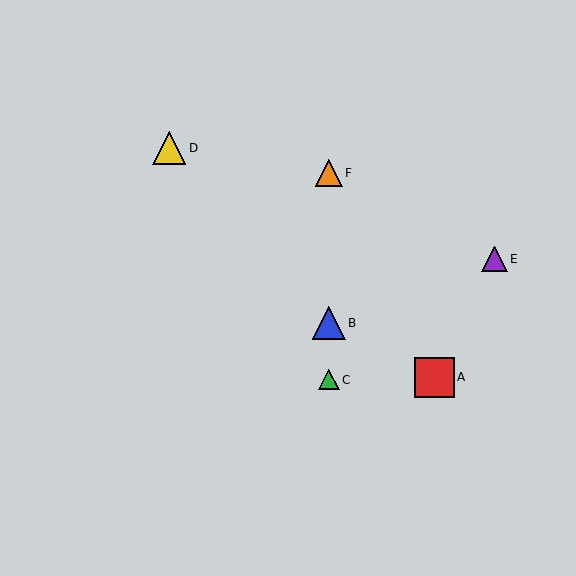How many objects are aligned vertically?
3 objects (B, C, F) are aligned vertically.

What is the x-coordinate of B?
Object B is at x≈329.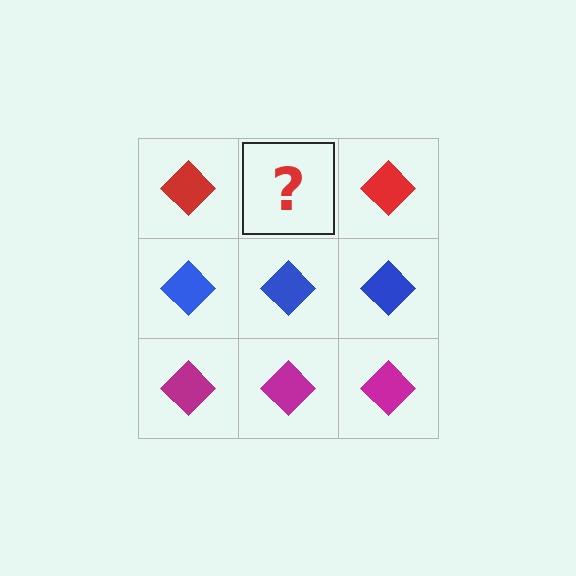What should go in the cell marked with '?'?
The missing cell should contain a red diamond.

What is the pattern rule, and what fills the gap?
The rule is that each row has a consistent color. The gap should be filled with a red diamond.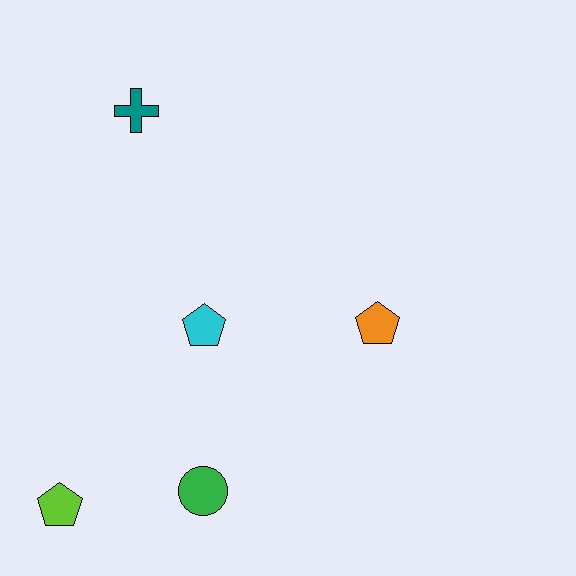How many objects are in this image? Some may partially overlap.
There are 5 objects.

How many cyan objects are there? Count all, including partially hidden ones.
There is 1 cyan object.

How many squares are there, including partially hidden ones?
There are no squares.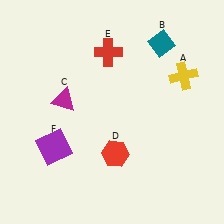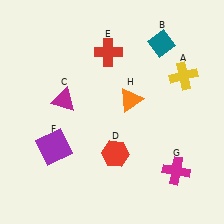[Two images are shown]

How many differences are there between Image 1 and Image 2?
There are 2 differences between the two images.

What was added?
A magenta cross (G), an orange triangle (H) were added in Image 2.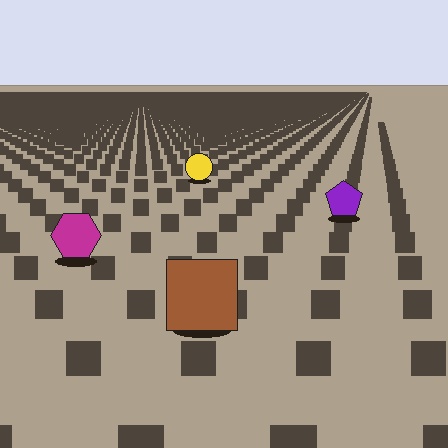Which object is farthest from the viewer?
The yellow circle is farthest from the viewer. It appears smaller and the ground texture around it is denser.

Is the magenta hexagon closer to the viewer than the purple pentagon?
Yes. The magenta hexagon is closer — you can tell from the texture gradient: the ground texture is coarser near it.